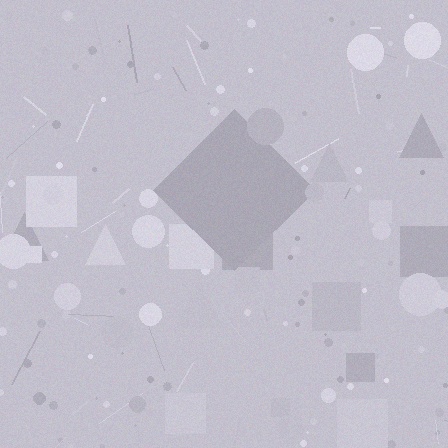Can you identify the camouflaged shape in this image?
The camouflaged shape is a diamond.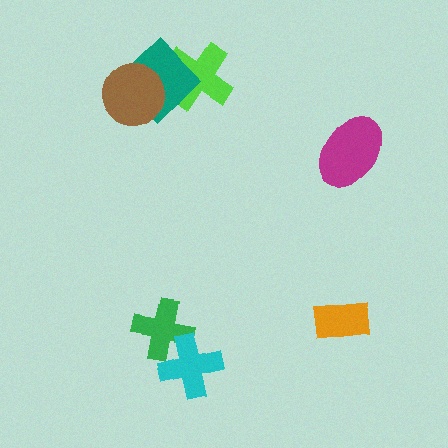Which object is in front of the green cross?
The cyan cross is in front of the green cross.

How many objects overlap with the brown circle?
1 object overlaps with the brown circle.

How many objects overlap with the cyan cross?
1 object overlaps with the cyan cross.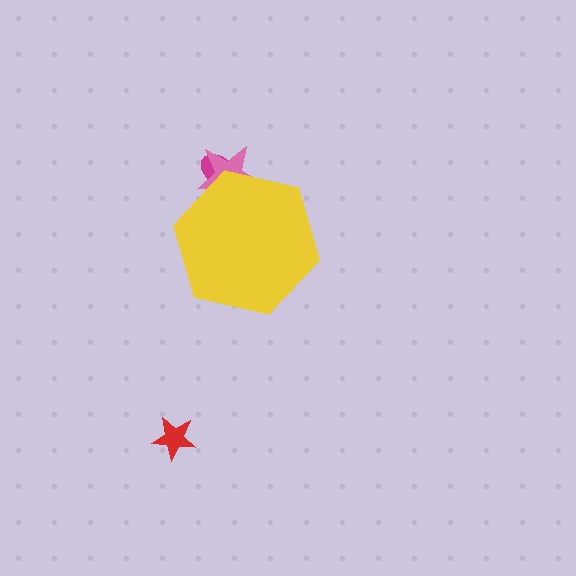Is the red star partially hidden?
No, the red star is fully visible.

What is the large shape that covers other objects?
A yellow hexagon.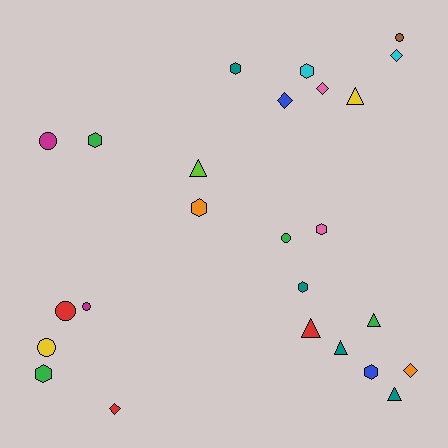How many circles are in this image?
There are 6 circles.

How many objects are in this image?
There are 25 objects.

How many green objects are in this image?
There are 4 green objects.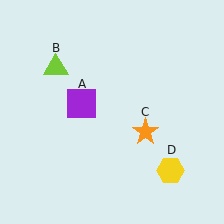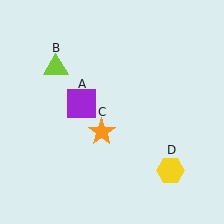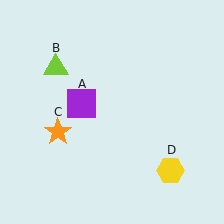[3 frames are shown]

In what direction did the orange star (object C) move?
The orange star (object C) moved left.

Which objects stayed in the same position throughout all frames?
Purple square (object A) and lime triangle (object B) and yellow hexagon (object D) remained stationary.